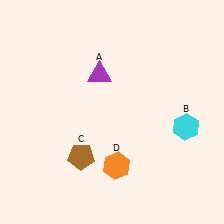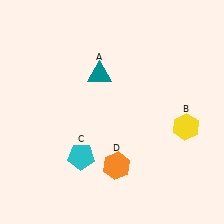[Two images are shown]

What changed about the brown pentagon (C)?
In Image 1, C is brown. In Image 2, it changed to cyan.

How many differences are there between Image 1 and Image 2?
There are 3 differences between the two images.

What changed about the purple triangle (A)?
In Image 1, A is purple. In Image 2, it changed to teal.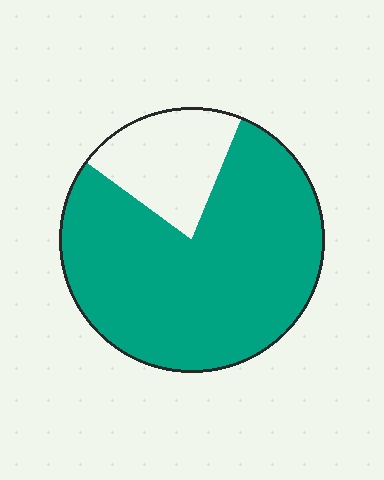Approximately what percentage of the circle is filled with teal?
Approximately 80%.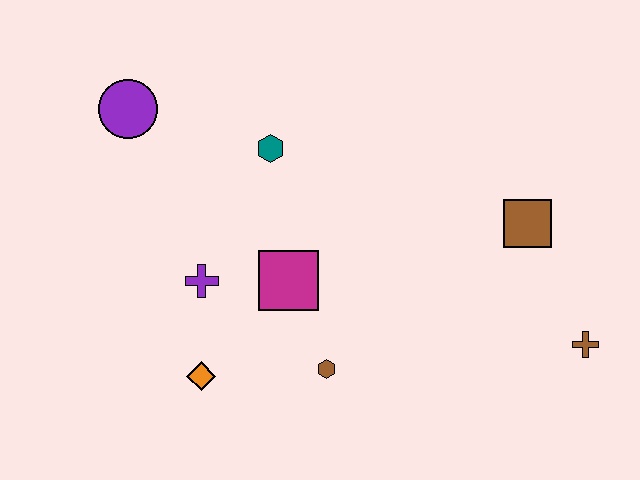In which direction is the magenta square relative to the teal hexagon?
The magenta square is below the teal hexagon.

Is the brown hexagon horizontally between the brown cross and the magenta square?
Yes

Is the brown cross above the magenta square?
No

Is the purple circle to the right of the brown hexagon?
No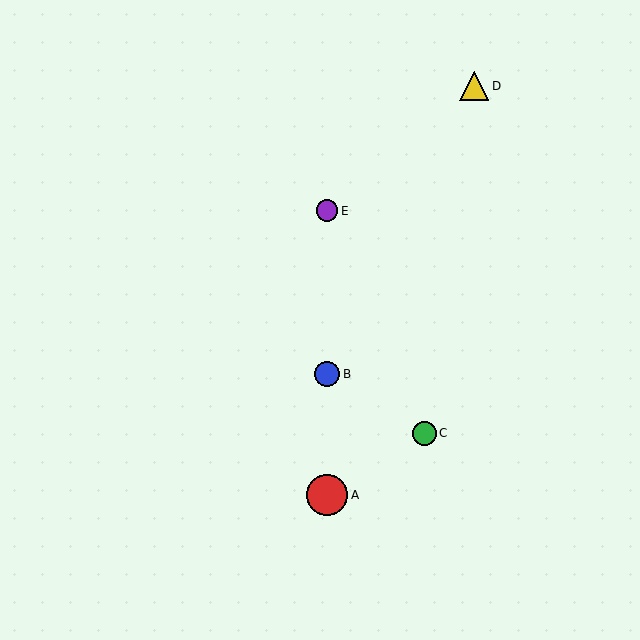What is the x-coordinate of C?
Object C is at x≈425.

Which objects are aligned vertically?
Objects A, B, E are aligned vertically.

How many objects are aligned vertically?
3 objects (A, B, E) are aligned vertically.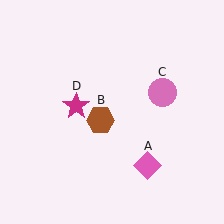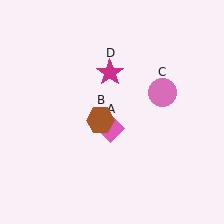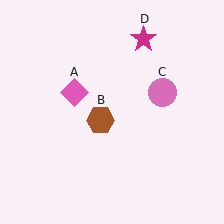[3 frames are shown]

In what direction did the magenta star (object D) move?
The magenta star (object D) moved up and to the right.